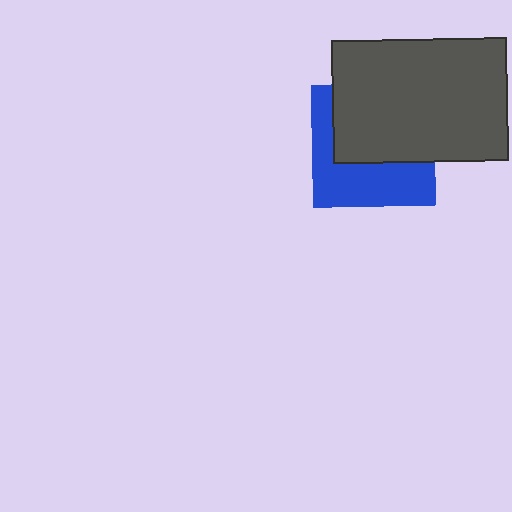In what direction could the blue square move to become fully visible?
The blue square could move down. That would shift it out from behind the dark gray rectangle entirely.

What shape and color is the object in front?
The object in front is a dark gray rectangle.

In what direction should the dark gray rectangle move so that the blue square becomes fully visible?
The dark gray rectangle should move up. That is the shortest direction to clear the overlap and leave the blue square fully visible.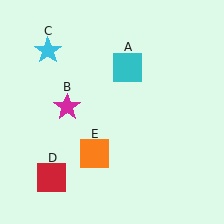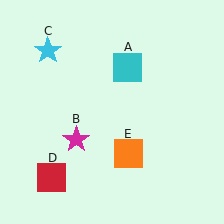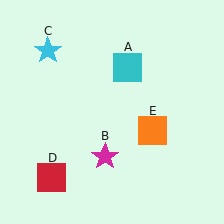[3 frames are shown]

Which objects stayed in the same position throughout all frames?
Cyan square (object A) and cyan star (object C) and red square (object D) remained stationary.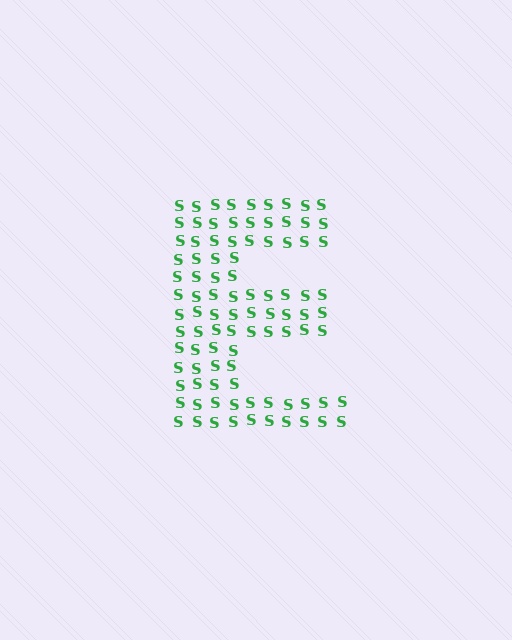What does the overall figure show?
The overall figure shows the letter E.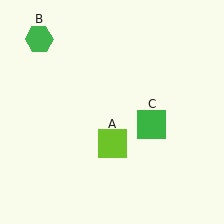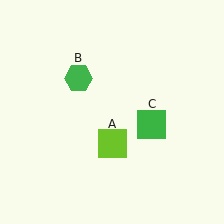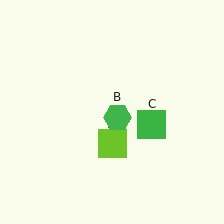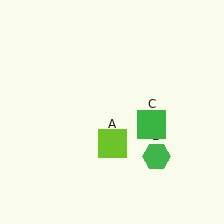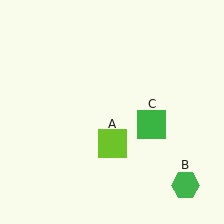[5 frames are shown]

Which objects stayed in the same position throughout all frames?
Lime square (object A) and green square (object C) remained stationary.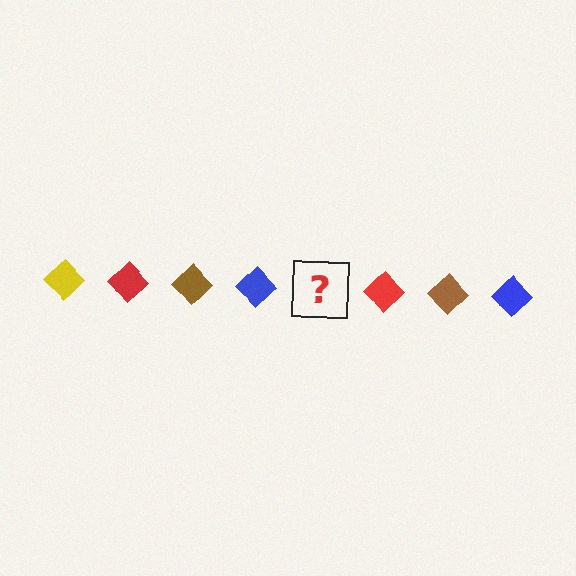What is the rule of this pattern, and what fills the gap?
The rule is that the pattern cycles through yellow, red, brown, blue diamonds. The gap should be filled with a yellow diamond.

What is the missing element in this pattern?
The missing element is a yellow diamond.